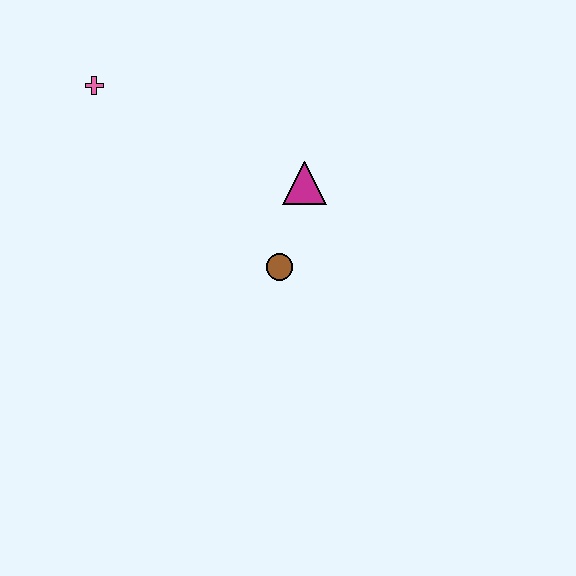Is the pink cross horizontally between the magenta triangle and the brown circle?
No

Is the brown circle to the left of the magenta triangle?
Yes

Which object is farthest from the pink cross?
The brown circle is farthest from the pink cross.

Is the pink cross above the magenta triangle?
Yes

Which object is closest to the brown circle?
The magenta triangle is closest to the brown circle.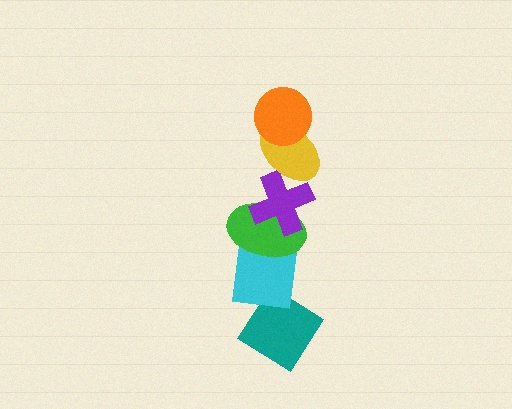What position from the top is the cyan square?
The cyan square is 5th from the top.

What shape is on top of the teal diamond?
The cyan square is on top of the teal diamond.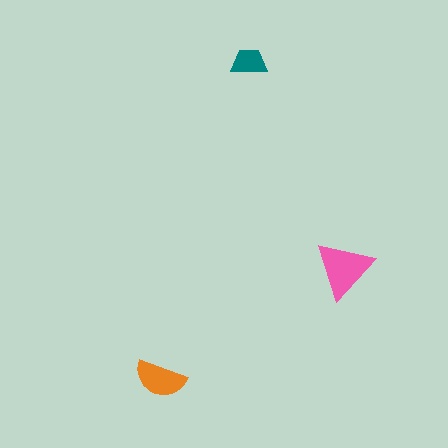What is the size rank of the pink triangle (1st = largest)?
1st.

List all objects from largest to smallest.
The pink triangle, the orange semicircle, the teal trapezoid.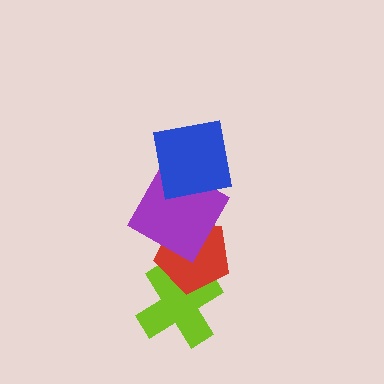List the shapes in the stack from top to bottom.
From top to bottom: the blue square, the purple square, the red pentagon, the lime cross.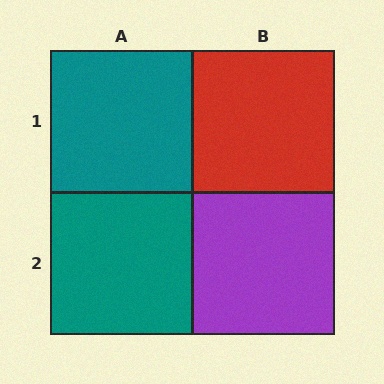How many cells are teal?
2 cells are teal.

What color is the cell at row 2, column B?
Purple.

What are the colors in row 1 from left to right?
Teal, red.